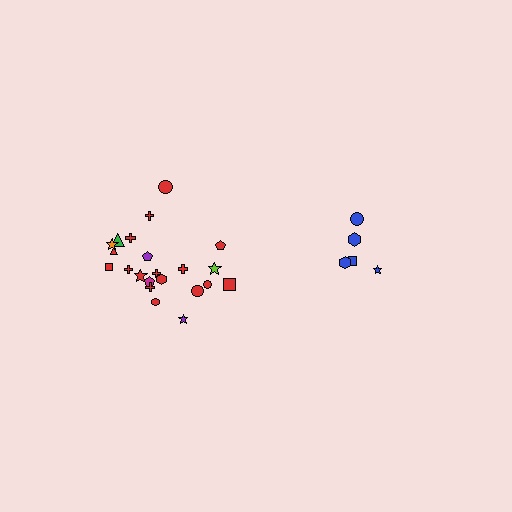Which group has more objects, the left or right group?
The left group.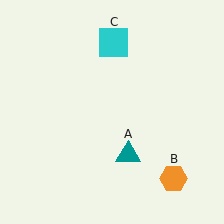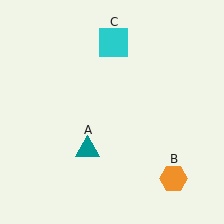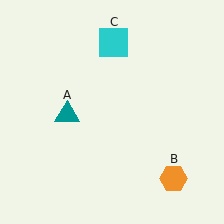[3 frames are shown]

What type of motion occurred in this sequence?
The teal triangle (object A) rotated clockwise around the center of the scene.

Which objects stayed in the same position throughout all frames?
Orange hexagon (object B) and cyan square (object C) remained stationary.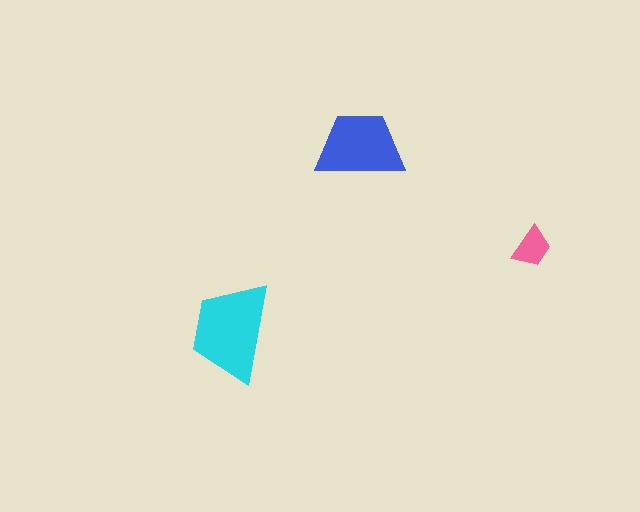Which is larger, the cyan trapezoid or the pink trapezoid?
The cyan one.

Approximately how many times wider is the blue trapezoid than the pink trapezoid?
About 2 times wider.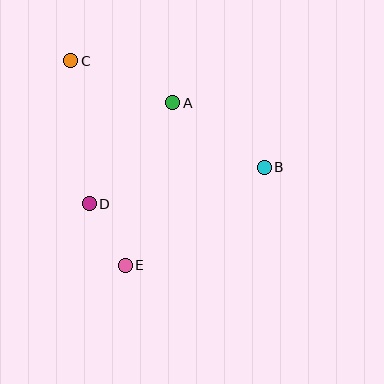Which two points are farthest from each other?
Points B and C are farthest from each other.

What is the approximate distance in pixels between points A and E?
The distance between A and E is approximately 169 pixels.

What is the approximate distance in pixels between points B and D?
The distance between B and D is approximately 179 pixels.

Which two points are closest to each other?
Points D and E are closest to each other.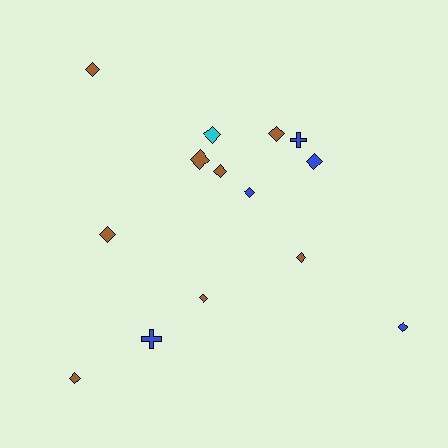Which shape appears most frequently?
Diamond, with 12 objects.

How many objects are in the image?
There are 14 objects.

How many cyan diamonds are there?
There is 1 cyan diamond.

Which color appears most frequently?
Brown, with 8 objects.